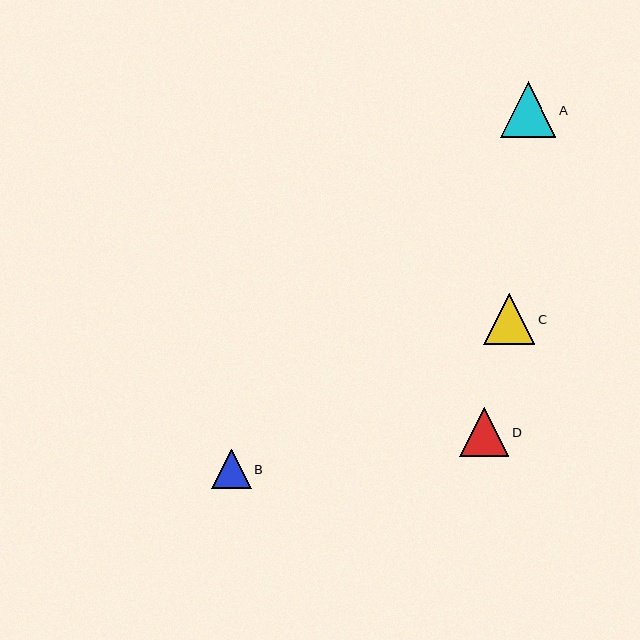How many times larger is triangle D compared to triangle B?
Triangle D is approximately 1.2 times the size of triangle B.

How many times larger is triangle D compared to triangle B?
Triangle D is approximately 1.2 times the size of triangle B.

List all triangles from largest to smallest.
From largest to smallest: A, C, D, B.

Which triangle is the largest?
Triangle A is the largest with a size of approximately 56 pixels.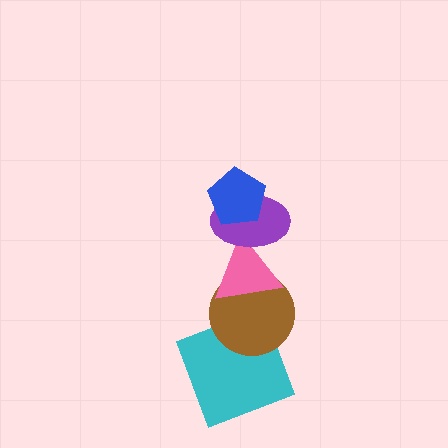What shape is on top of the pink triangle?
The purple ellipse is on top of the pink triangle.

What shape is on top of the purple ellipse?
The blue pentagon is on top of the purple ellipse.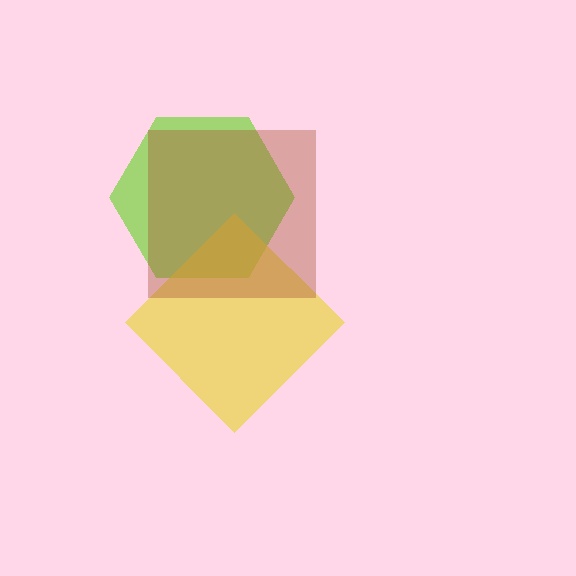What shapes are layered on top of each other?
The layered shapes are: a lime hexagon, a yellow diamond, a brown square.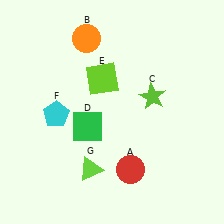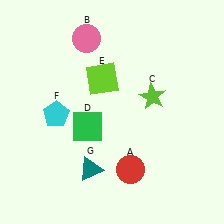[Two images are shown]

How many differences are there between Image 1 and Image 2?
There are 2 differences between the two images.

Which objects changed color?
B changed from orange to pink. G changed from lime to teal.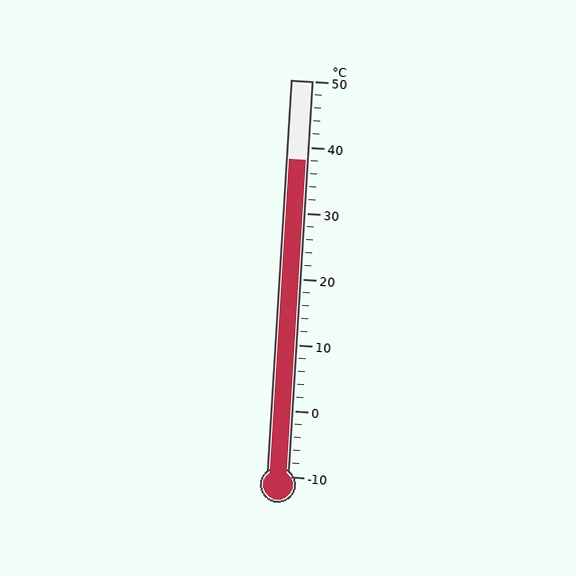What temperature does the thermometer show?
The thermometer shows approximately 38°C.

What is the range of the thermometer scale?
The thermometer scale ranges from -10°C to 50°C.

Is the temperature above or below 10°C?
The temperature is above 10°C.